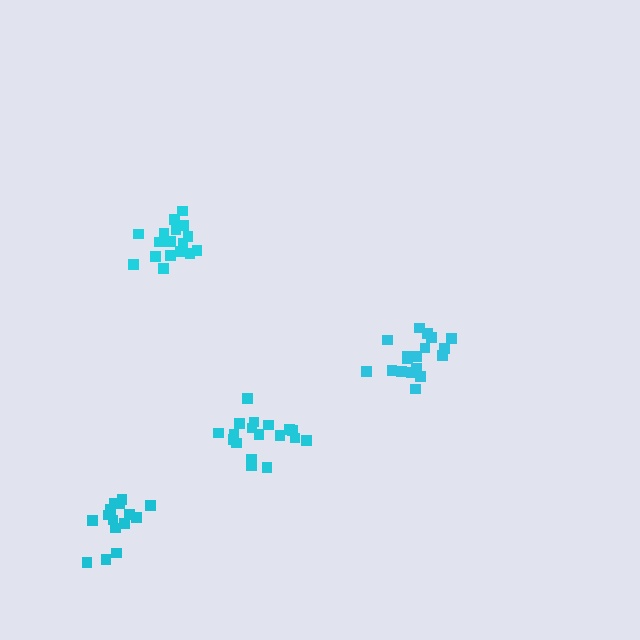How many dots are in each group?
Group 1: 17 dots, Group 2: 18 dots, Group 3: 18 dots, Group 4: 15 dots (68 total).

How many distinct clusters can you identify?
There are 4 distinct clusters.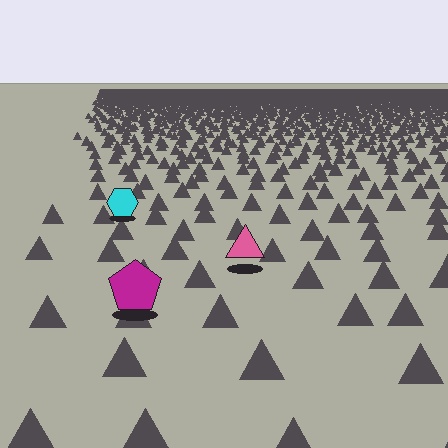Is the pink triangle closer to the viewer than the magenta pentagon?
No. The magenta pentagon is closer — you can tell from the texture gradient: the ground texture is coarser near it.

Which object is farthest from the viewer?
The cyan hexagon is farthest from the viewer. It appears smaller and the ground texture around it is denser.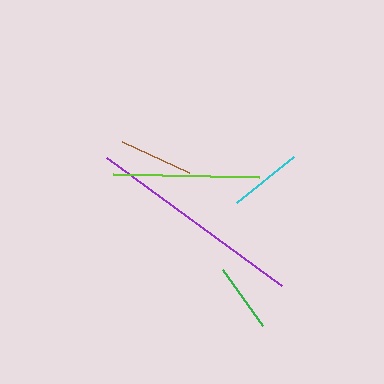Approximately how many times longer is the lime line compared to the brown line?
The lime line is approximately 2.0 times the length of the brown line.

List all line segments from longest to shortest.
From longest to shortest: purple, lime, brown, cyan, green.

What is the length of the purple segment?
The purple segment is approximately 216 pixels long.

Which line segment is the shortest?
The green line is the shortest at approximately 69 pixels.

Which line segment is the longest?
The purple line is the longest at approximately 216 pixels.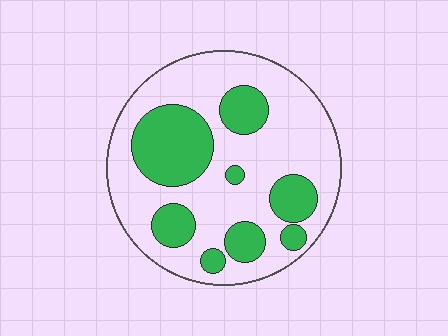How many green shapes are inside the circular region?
8.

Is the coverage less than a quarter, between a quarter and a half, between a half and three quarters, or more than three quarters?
Between a quarter and a half.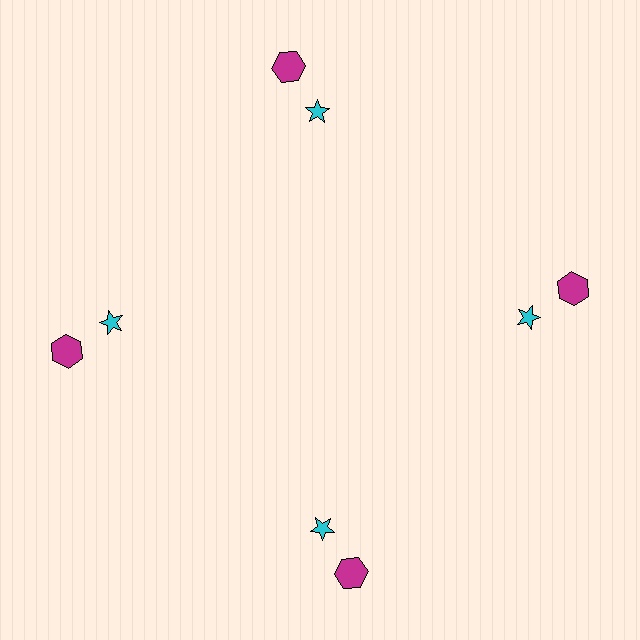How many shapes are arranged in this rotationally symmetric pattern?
There are 8 shapes, arranged in 4 groups of 2.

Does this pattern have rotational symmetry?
Yes, this pattern has 4-fold rotational symmetry. It looks the same after rotating 90 degrees around the center.